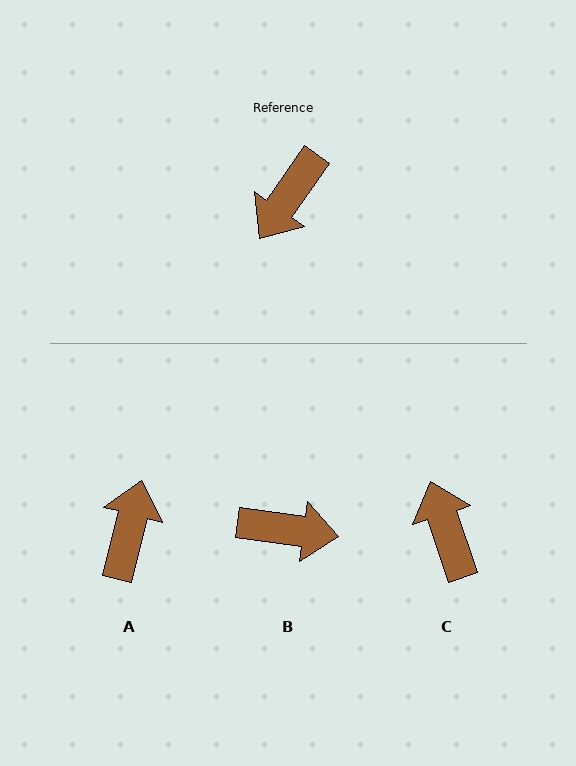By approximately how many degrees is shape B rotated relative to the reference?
Approximately 117 degrees counter-clockwise.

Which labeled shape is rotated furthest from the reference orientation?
A, about 159 degrees away.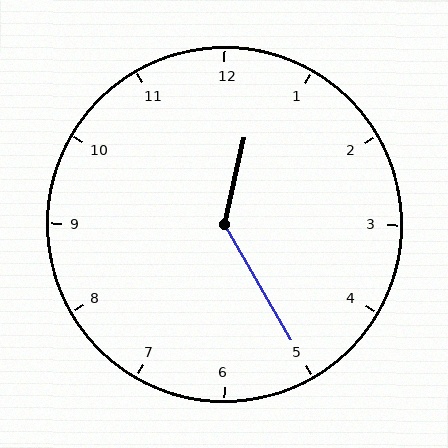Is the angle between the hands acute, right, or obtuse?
It is obtuse.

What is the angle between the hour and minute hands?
Approximately 138 degrees.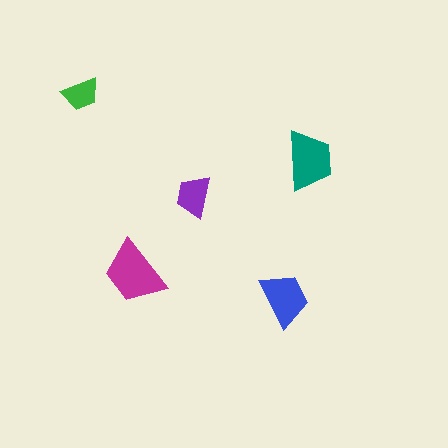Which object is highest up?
The green trapezoid is topmost.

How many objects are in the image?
There are 5 objects in the image.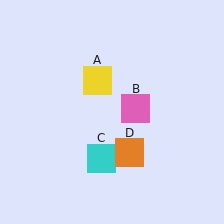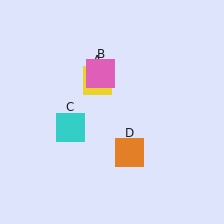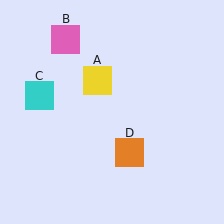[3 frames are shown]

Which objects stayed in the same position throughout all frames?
Yellow square (object A) and orange square (object D) remained stationary.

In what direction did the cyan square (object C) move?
The cyan square (object C) moved up and to the left.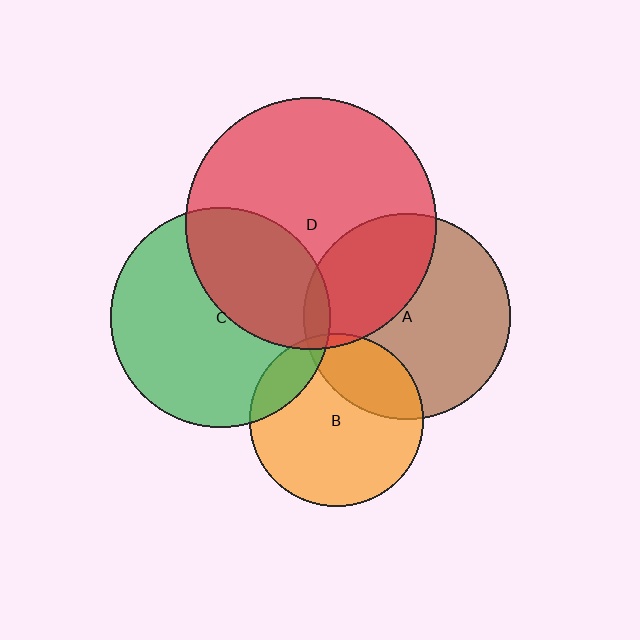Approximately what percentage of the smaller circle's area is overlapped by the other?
Approximately 15%.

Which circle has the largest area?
Circle D (red).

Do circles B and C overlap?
Yes.